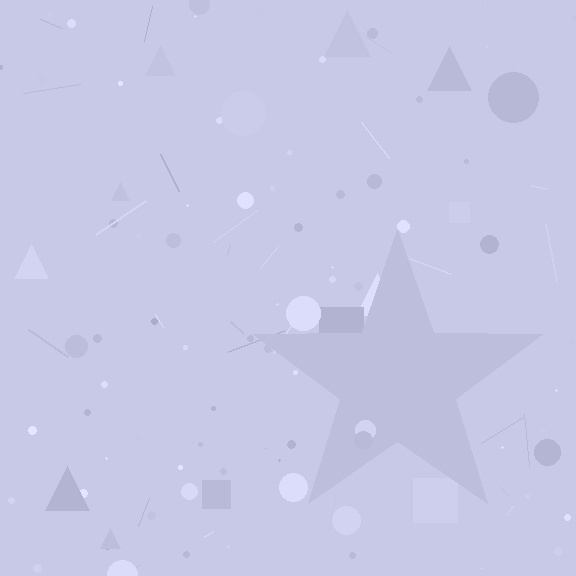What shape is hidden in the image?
A star is hidden in the image.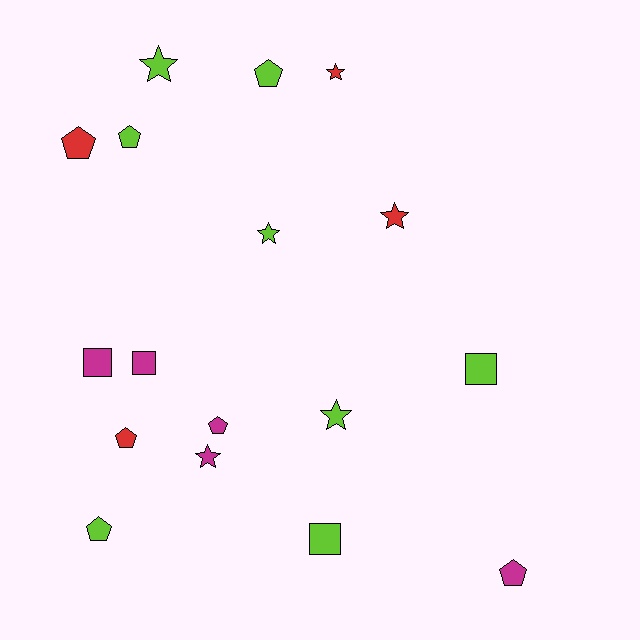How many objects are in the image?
There are 17 objects.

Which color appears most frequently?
Lime, with 8 objects.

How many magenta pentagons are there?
There are 2 magenta pentagons.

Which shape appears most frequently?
Pentagon, with 7 objects.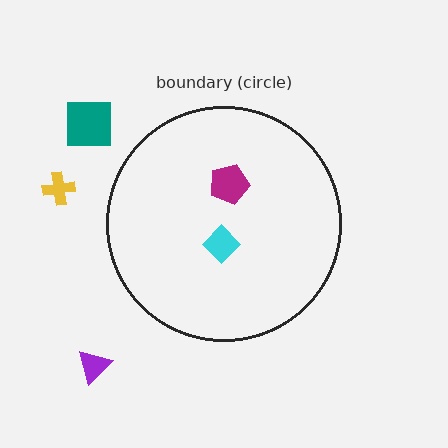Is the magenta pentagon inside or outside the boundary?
Inside.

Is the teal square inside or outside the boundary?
Outside.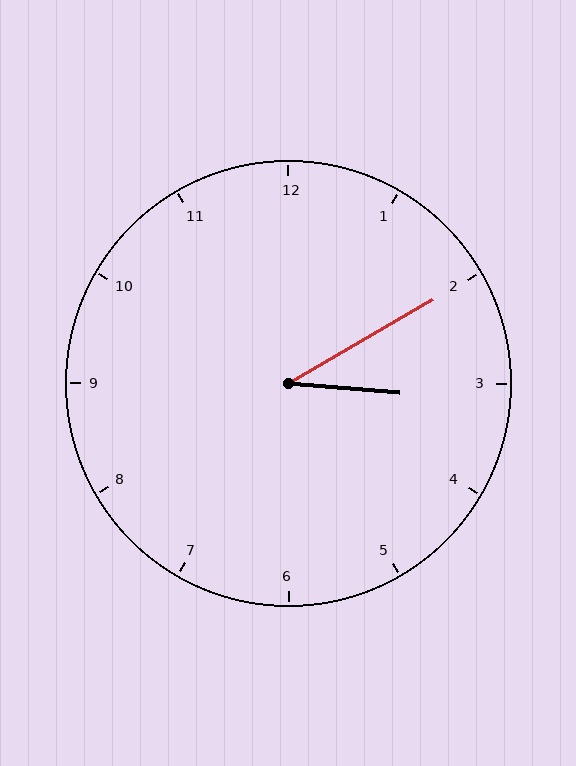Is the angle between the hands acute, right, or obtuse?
It is acute.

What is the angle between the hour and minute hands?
Approximately 35 degrees.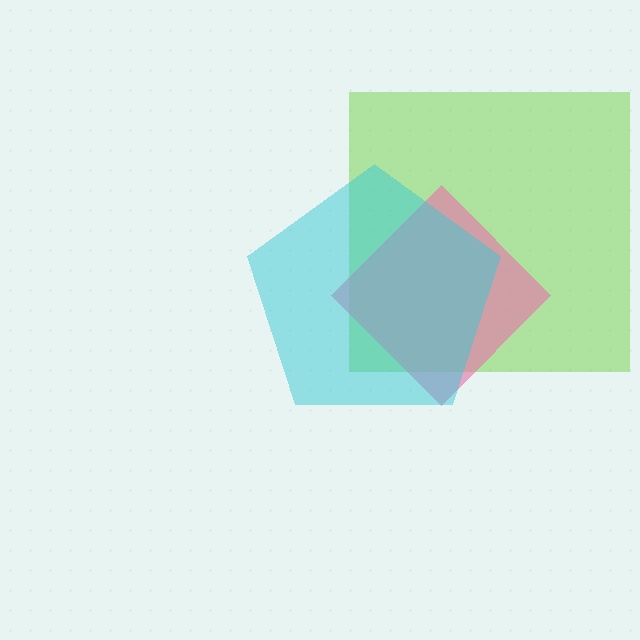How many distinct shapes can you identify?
There are 3 distinct shapes: a lime square, a pink diamond, a cyan pentagon.